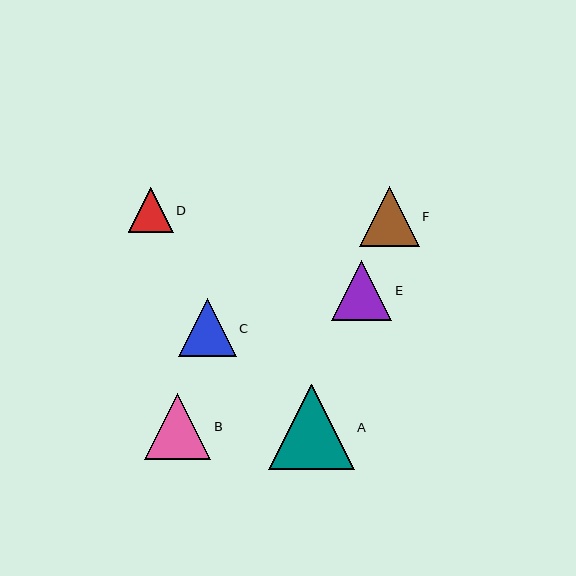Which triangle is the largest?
Triangle A is the largest with a size of approximately 86 pixels.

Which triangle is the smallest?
Triangle D is the smallest with a size of approximately 44 pixels.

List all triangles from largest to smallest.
From largest to smallest: A, B, E, F, C, D.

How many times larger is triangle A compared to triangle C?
Triangle A is approximately 1.5 times the size of triangle C.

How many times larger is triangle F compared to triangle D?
Triangle F is approximately 1.4 times the size of triangle D.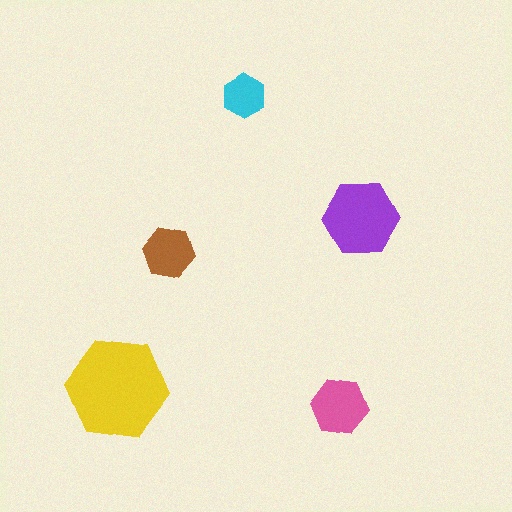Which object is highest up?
The cyan hexagon is topmost.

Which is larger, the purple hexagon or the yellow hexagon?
The yellow one.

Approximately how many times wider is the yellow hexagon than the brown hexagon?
About 2 times wider.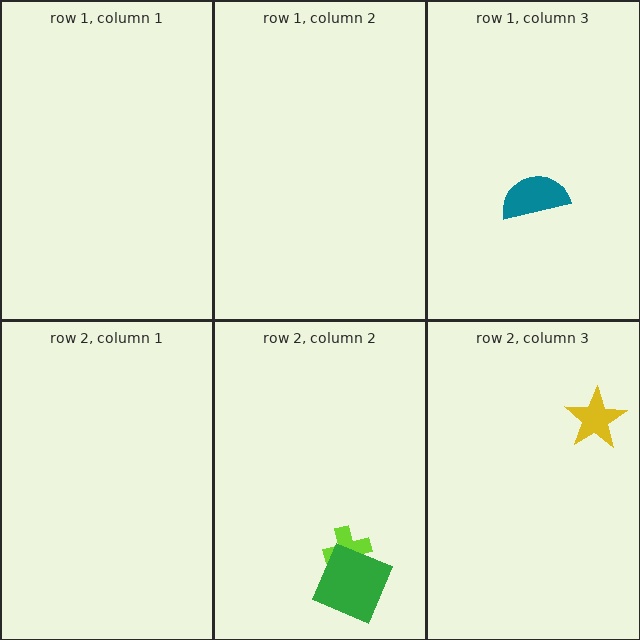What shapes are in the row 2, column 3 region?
The yellow star.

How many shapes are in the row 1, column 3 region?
1.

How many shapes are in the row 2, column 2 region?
2.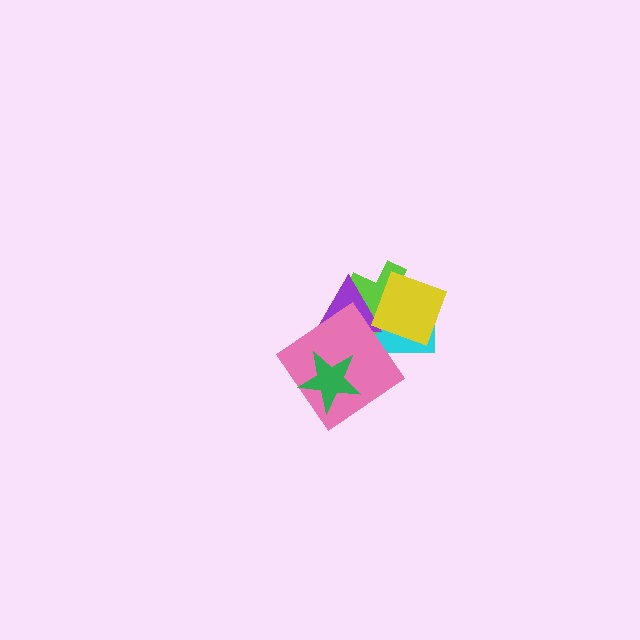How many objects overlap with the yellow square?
3 objects overlap with the yellow square.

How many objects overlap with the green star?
1 object overlaps with the green star.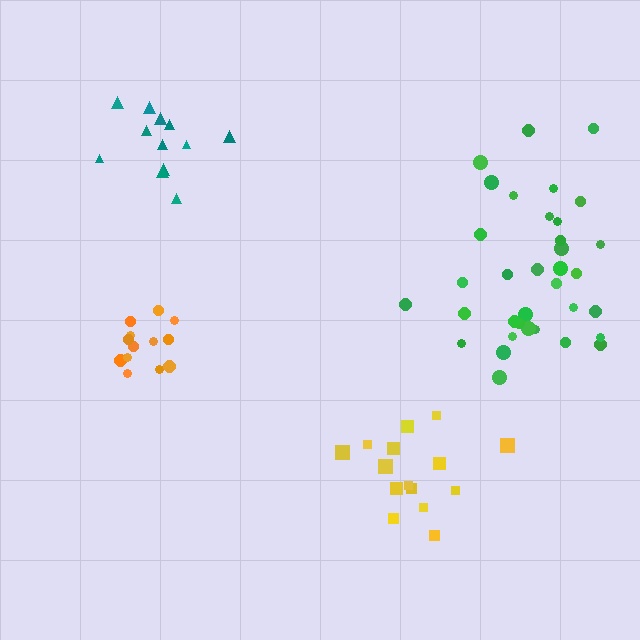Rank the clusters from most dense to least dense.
orange, green, teal, yellow.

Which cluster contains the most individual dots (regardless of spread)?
Green (35).